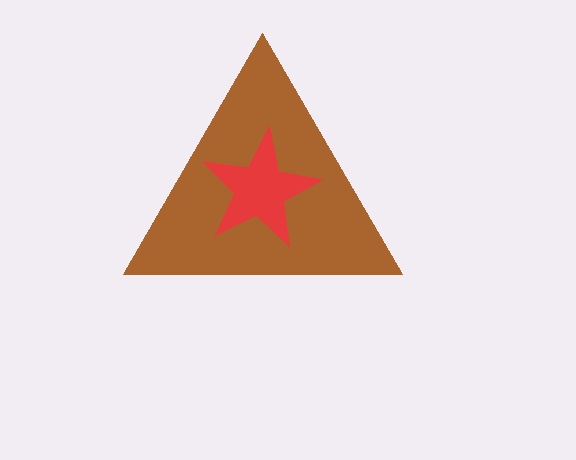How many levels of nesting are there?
2.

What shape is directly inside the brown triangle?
The red star.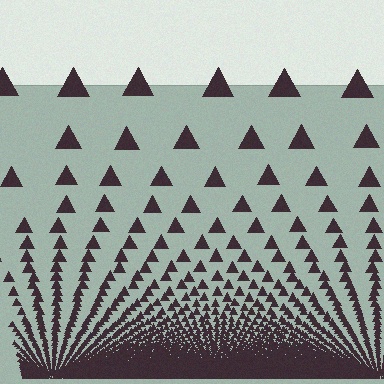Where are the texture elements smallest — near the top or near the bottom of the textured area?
Near the bottom.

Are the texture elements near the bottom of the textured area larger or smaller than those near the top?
Smaller. The gradient is inverted — elements near the bottom are smaller and denser.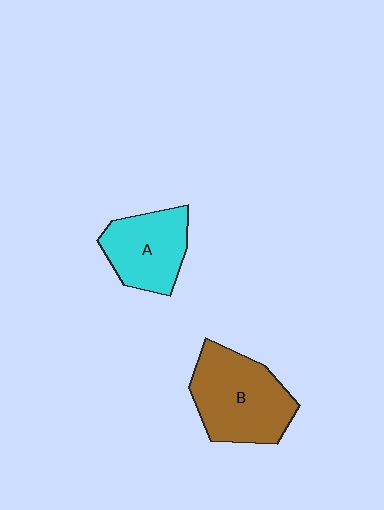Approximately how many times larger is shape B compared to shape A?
Approximately 1.4 times.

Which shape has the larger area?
Shape B (brown).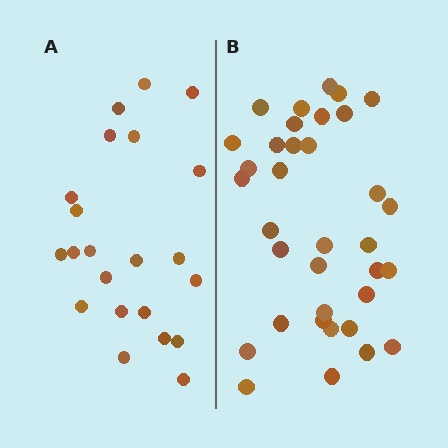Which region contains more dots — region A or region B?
Region B (the right region) has more dots.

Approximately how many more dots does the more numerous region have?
Region B has approximately 15 more dots than region A.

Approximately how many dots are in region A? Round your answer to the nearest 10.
About 20 dots. (The exact count is 22, which rounds to 20.)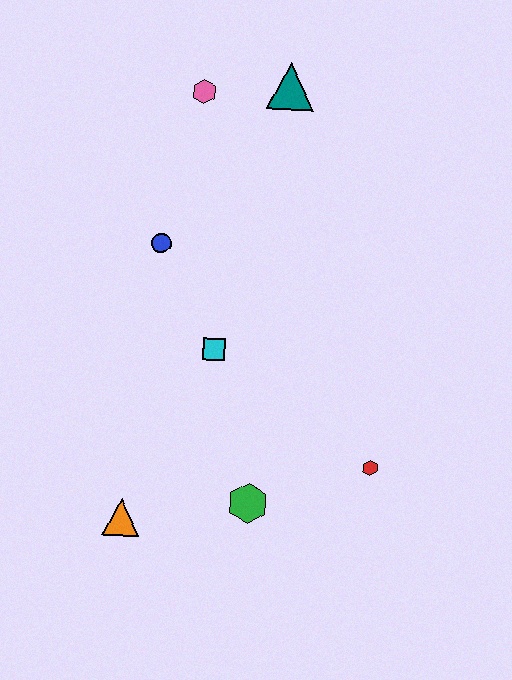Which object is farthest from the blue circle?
The red hexagon is farthest from the blue circle.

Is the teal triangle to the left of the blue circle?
No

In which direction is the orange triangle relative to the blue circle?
The orange triangle is below the blue circle.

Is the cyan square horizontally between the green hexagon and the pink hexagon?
Yes